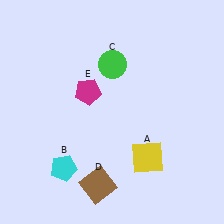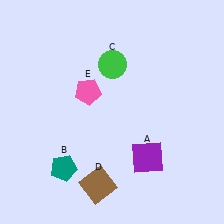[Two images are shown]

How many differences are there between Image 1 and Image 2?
There are 3 differences between the two images.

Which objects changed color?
A changed from yellow to purple. B changed from cyan to teal. E changed from magenta to pink.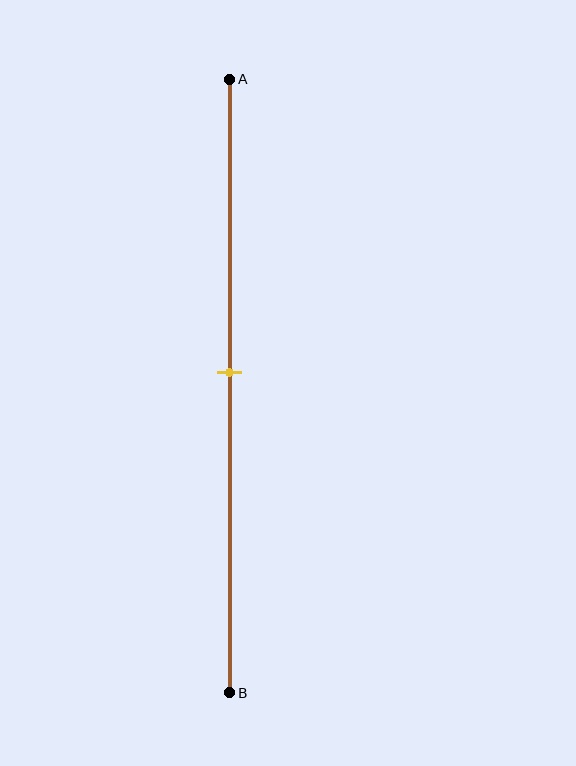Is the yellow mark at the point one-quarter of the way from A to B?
No, the mark is at about 50% from A, not at the 25% one-quarter point.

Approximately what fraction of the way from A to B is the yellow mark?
The yellow mark is approximately 50% of the way from A to B.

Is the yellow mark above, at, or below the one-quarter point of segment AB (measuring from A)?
The yellow mark is below the one-quarter point of segment AB.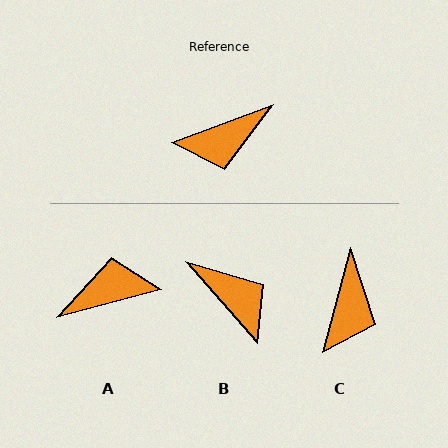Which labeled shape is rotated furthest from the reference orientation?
A, about 175 degrees away.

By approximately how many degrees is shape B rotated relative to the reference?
Approximately 111 degrees counter-clockwise.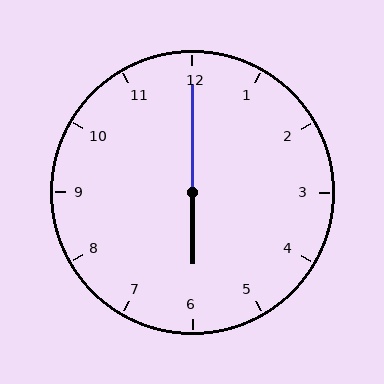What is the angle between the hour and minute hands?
Approximately 180 degrees.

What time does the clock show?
6:00.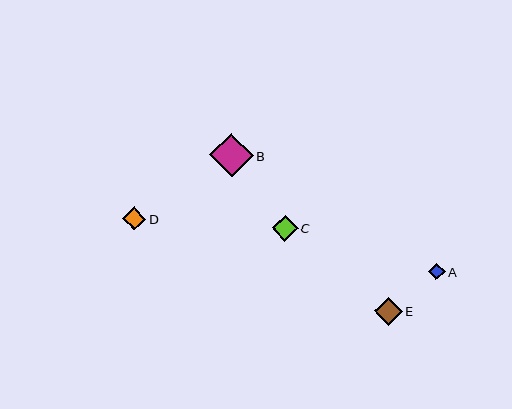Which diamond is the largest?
Diamond B is the largest with a size of approximately 44 pixels.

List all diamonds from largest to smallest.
From largest to smallest: B, E, C, D, A.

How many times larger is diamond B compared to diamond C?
Diamond B is approximately 1.7 times the size of diamond C.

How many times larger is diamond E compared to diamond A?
Diamond E is approximately 1.7 times the size of diamond A.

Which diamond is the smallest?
Diamond A is the smallest with a size of approximately 16 pixels.